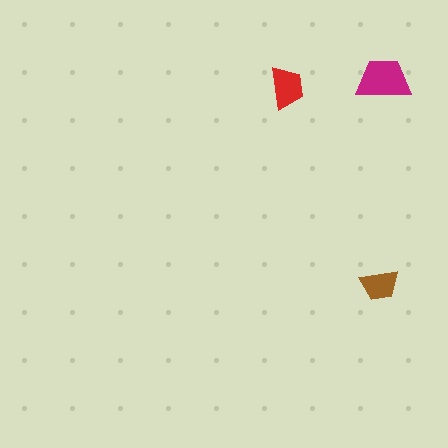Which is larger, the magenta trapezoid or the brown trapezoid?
The magenta one.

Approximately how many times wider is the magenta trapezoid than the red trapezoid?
About 1.5 times wider.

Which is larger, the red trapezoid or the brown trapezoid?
The red one.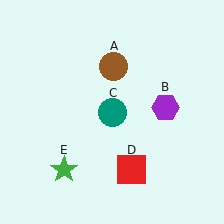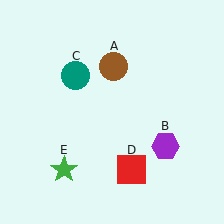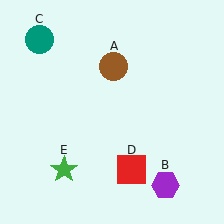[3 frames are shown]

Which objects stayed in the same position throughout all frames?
Brown circle (object A) and red square (object D) and green star (object E) remained stationary.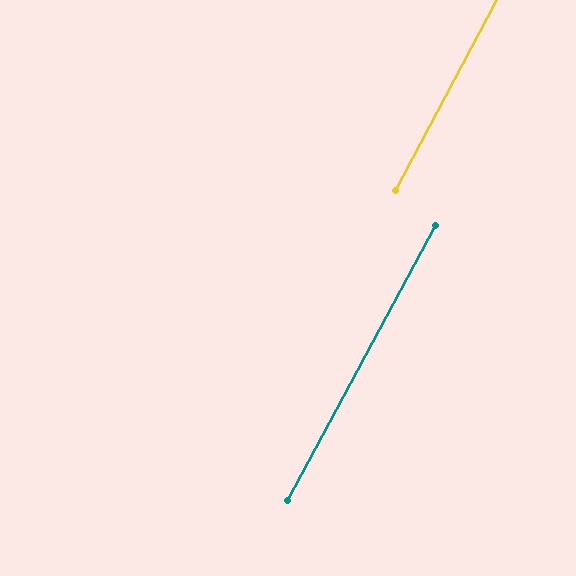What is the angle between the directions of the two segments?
Approximately 1 degree.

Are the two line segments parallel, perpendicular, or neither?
Parallel — their directions differ by only 0.6°.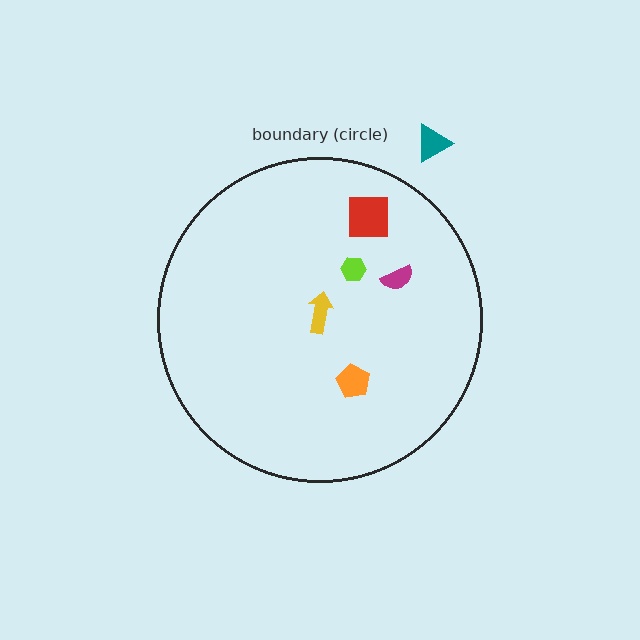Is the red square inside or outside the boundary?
Inside.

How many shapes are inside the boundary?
5 inside, 1 outside.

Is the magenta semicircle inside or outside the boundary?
Inside.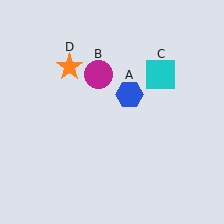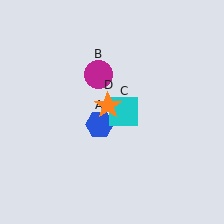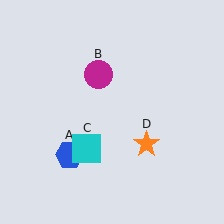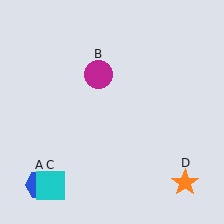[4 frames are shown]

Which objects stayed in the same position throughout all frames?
Magenta circle (object B) remained stationary.